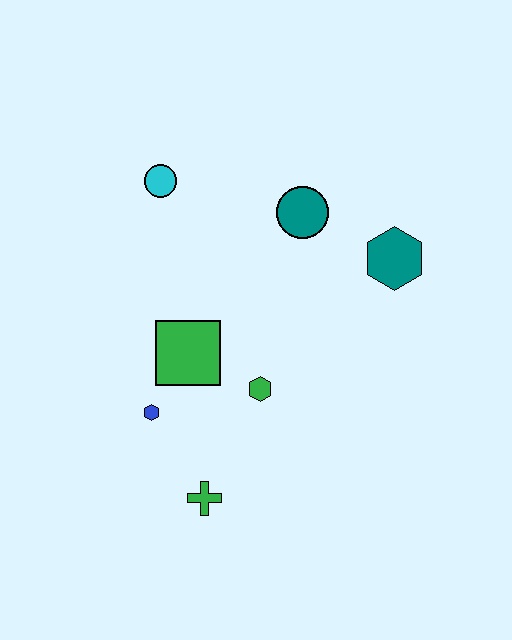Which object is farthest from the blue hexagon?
The teal hexagon is farthest from the blue hexagon.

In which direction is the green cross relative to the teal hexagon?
The green cross is below the teal hexagon.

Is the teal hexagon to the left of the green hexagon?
No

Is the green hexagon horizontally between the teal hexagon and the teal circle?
No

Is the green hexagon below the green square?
Yes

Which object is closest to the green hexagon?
The green square is closest to the green hexagon.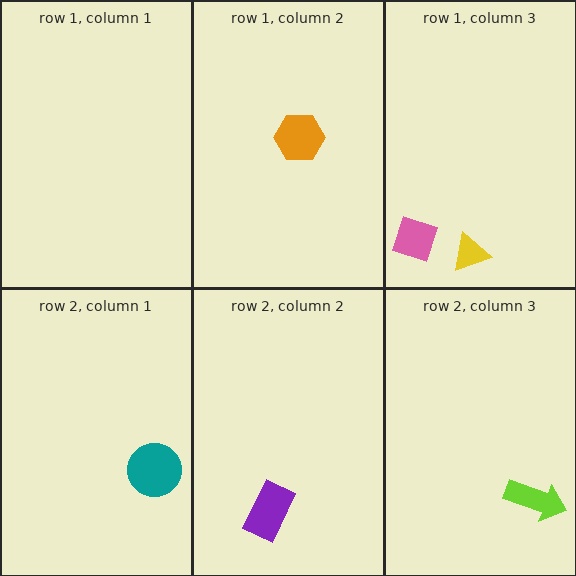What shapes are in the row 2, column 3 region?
The lime arrow.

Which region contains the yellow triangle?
The row 1, column 3 region.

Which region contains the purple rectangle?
The row 2, column 2 region.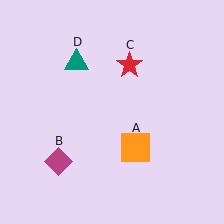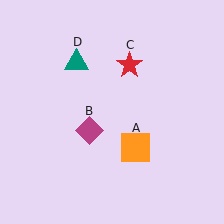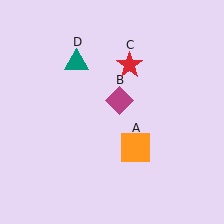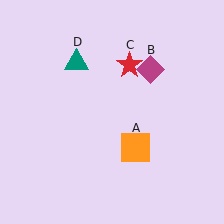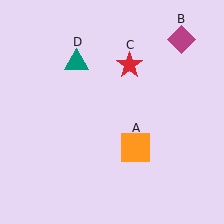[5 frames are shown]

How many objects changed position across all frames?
1 object changed position: magenta diamond (object B).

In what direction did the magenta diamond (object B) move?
The magenta diamond (object B) moved up and to the right.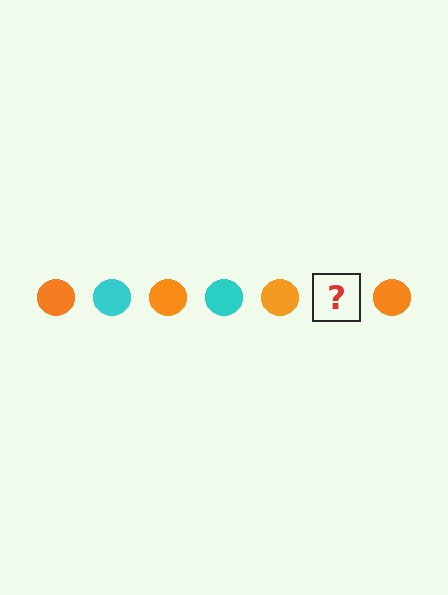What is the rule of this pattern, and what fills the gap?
The rule is that the pattern cycles through orange, cyan circles. The gap should be filled with a cyan circle.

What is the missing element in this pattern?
The missing element is a cyan circle.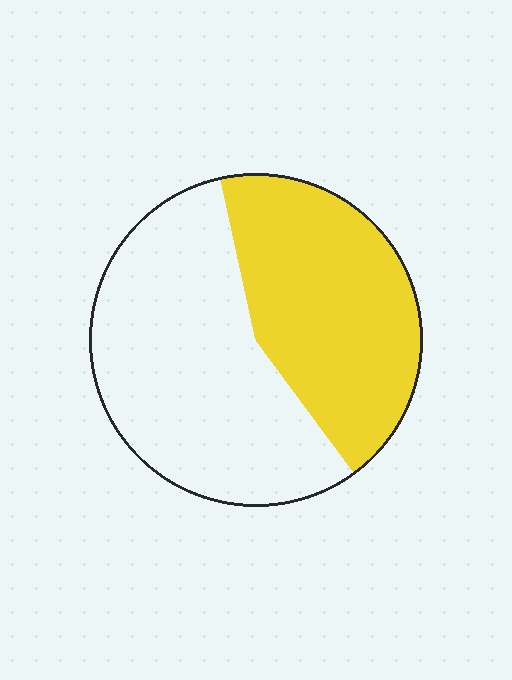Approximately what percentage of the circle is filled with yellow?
Approximately 45%.